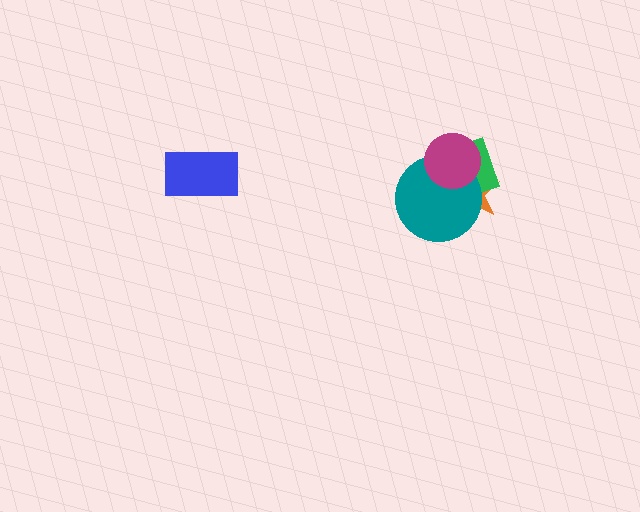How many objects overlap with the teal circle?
3 objects overlap with the teal circle.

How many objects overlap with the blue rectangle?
0 objects overlap with the blue rectangle.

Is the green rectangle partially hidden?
Yes, it is partially covered by another shape.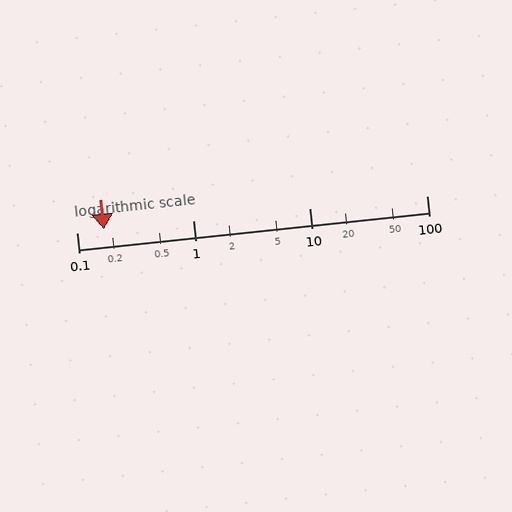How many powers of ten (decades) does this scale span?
The scale spans 3 decades, from 0.1 to 100.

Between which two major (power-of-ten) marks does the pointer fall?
The pointer is between 0.1 and 1.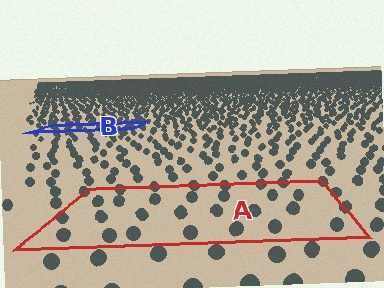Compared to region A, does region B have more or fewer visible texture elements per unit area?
Region B has more texture elements per unit area — they are packed more densely because it is farther away.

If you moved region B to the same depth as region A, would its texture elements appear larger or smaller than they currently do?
They would appear larger. At a closer depth, the same texture elements are projected at a bigger on-screen size.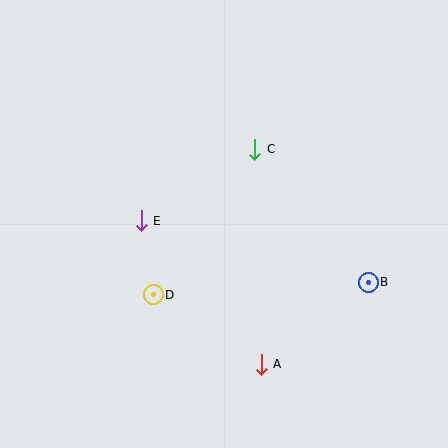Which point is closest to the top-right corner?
Point C is closest to the top-right corner.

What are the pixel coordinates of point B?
Point B is at (368, 282).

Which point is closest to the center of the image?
Point C at (255, 149) is closest to the center.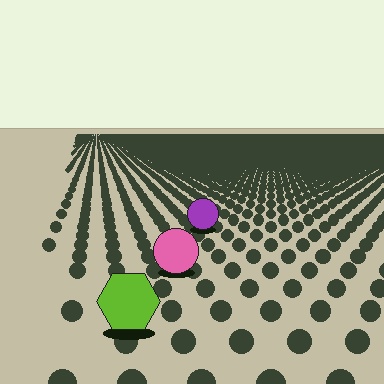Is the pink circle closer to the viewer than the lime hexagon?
No. The lime hexagon is closer — you can tell from the texture gradient: the ground texture is coarser near it.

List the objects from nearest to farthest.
From nearest to farthest: the lime hexagon, the pink circle, the purple circle.